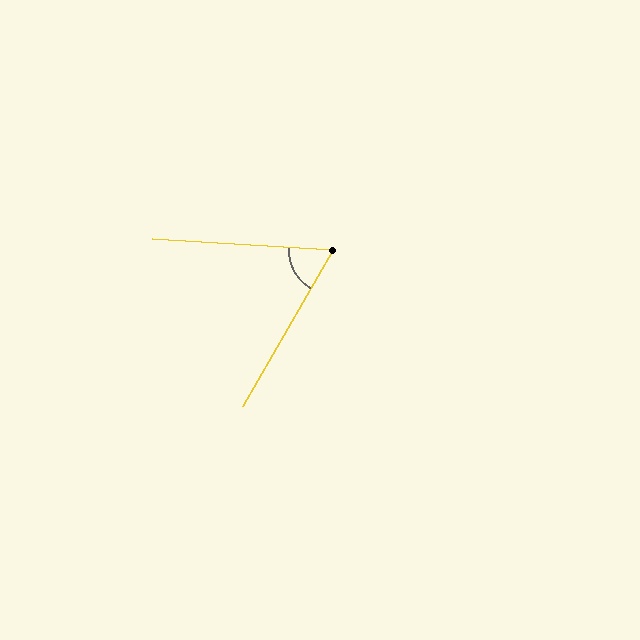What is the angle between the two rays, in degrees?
Approximately 63 degrees.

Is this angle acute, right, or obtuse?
It is acute.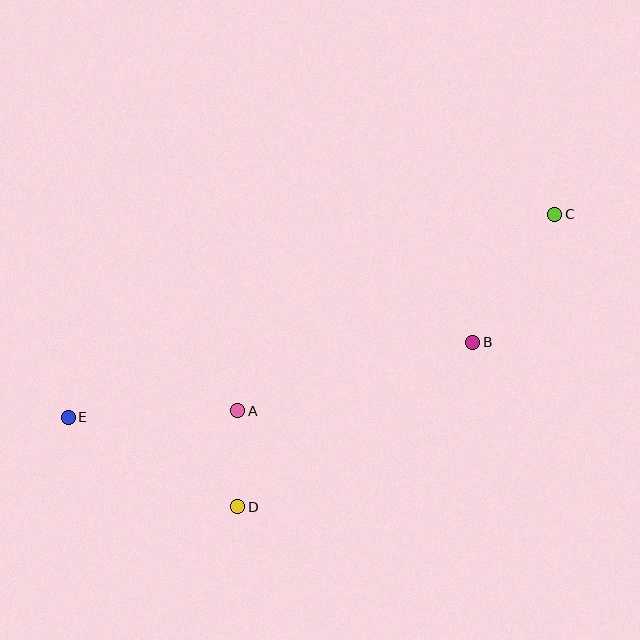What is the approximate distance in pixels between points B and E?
The distance between B and E is approximately 411 pixels.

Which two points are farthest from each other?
Points C and E are farthest from each other.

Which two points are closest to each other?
Points A and D are closest to each other.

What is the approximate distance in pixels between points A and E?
The distance between A and E is approximately 170 pixels.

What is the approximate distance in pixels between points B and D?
The distance between B and D is approximately 287 pixels.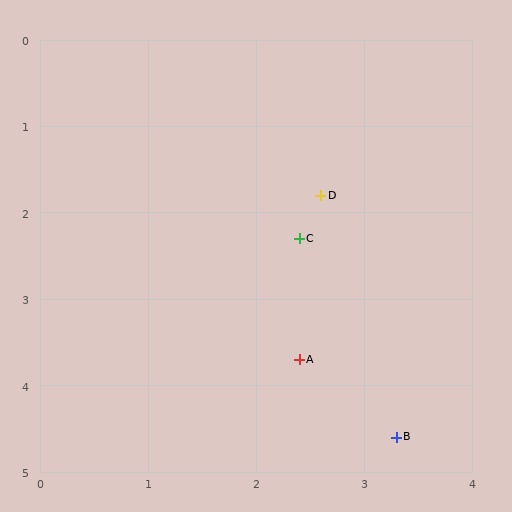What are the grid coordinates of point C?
Point C is at approximately (2.4, 2.3).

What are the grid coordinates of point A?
Point A is at approximately (2.4, 3.7).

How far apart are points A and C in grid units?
Points A and C are about 1.4 grid units apart.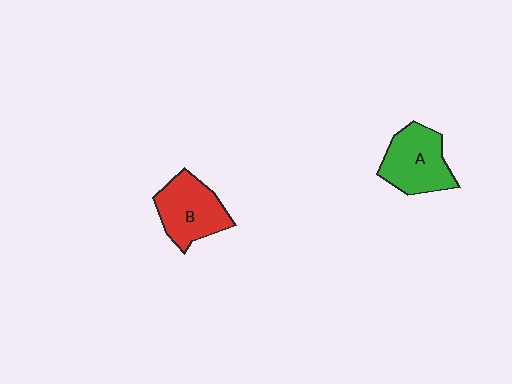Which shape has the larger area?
Shape A (green).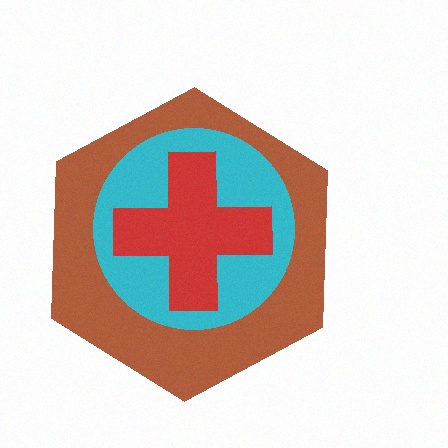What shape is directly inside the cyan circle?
The red cross.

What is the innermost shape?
The red cross.